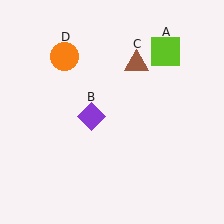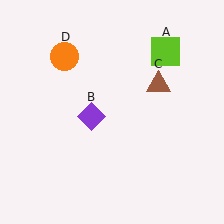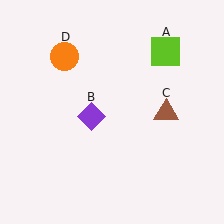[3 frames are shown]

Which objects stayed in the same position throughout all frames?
Lime square (object A) and purple diamond (object B) and orange circle (object D) remained stationary.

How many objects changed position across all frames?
1 object changed position: brown triangle (object C).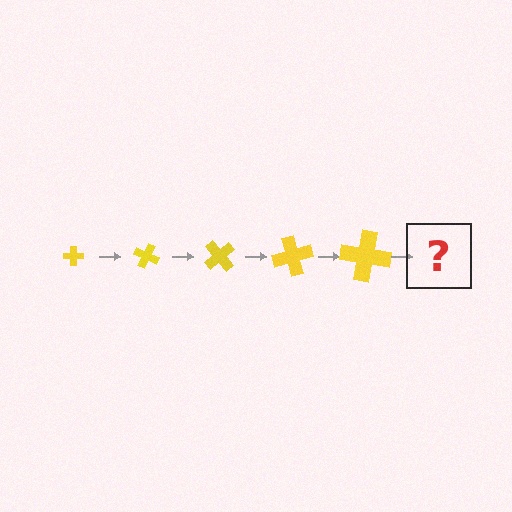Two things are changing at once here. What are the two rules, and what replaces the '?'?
The two rules are that the cross grows larger each step and it rotates 25 degrees each step. The '?' should be a cross, larger than the previous one and rotated 125 degrees from the start.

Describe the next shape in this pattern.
It should be a cross, larger than the previous one and rotated 125 degrees from the start.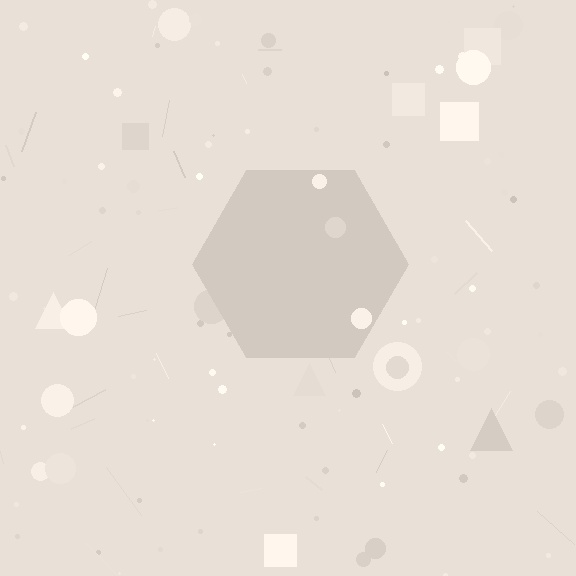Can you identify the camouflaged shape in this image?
The camouflaged shape is a hexagon.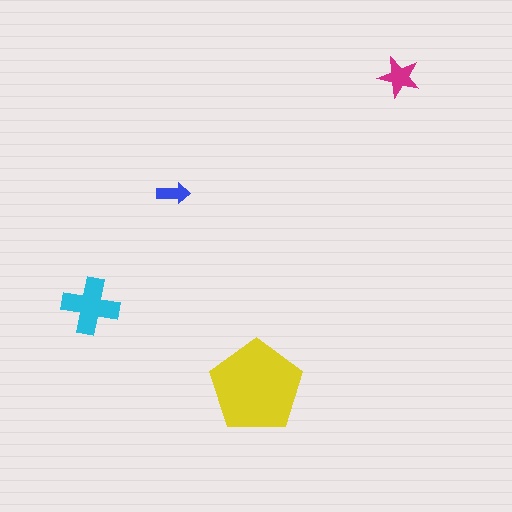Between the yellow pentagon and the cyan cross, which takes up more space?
The yellow pentagon.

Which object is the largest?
The yellow pentagon.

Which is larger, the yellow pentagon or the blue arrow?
The yellow pentagon.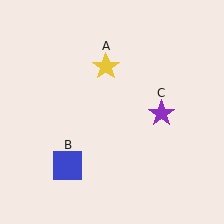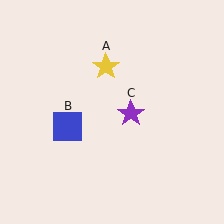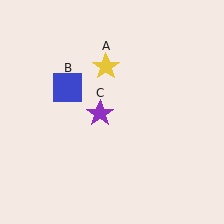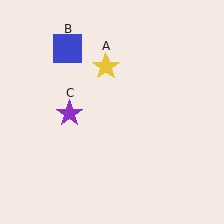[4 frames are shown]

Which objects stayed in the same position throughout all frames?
Yellow star (object A) remained stationary.